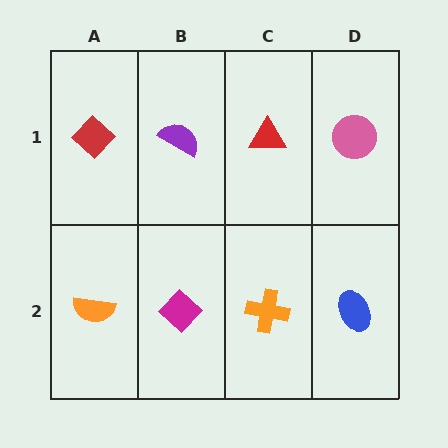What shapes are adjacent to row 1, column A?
An orange semicircle (row 2, column A), a purple semicircle (row 1, column B).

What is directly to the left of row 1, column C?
A purple semicircle.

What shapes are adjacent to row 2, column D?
A pink circle (row 1, column D), an orange cross (row 2, column C).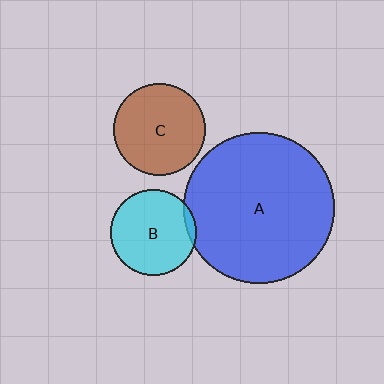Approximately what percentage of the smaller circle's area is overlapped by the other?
Approximately 5%.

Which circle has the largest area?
Circle A (blue).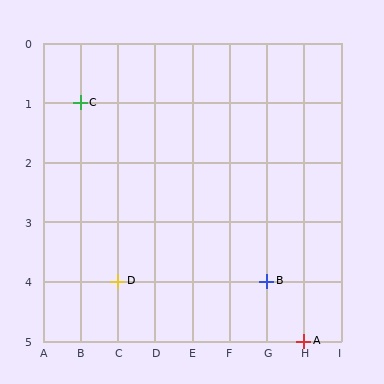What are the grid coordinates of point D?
Point D is at grid coordinates (C, 4).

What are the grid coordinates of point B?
Point B is at grid coordinates (G, 4).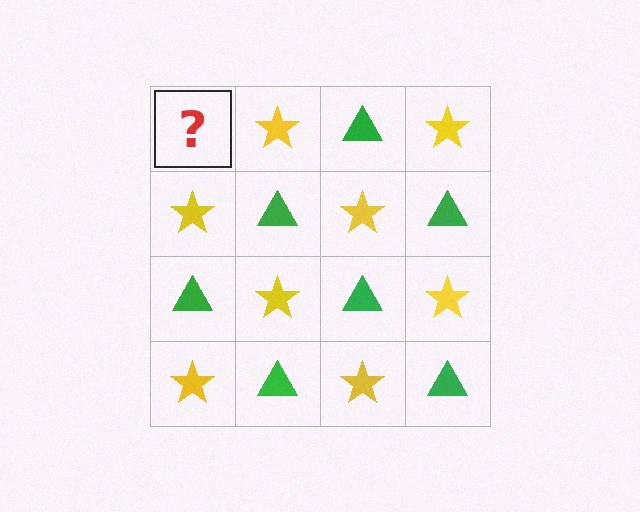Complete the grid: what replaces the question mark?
The question mark should be replaced with a green triangle.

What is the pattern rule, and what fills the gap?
The rule is that it alternates green triangle and yellow star in a checkerboard pattern. The gap should be filled with a green triangle.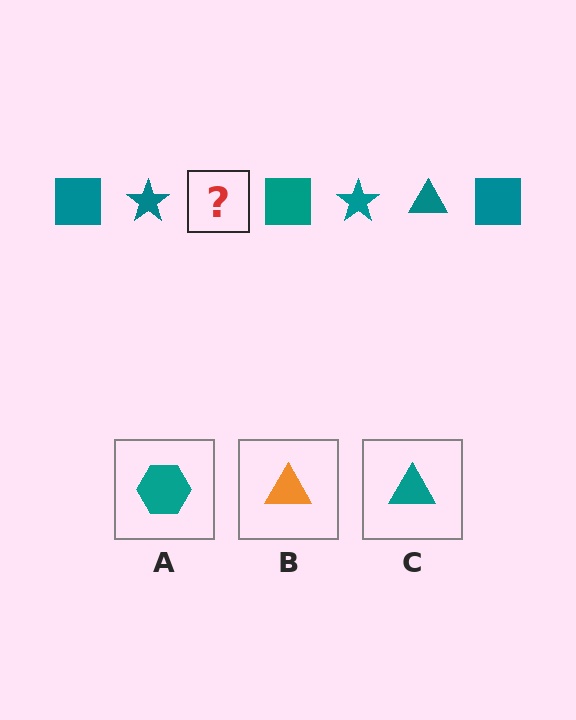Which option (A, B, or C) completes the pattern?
C.